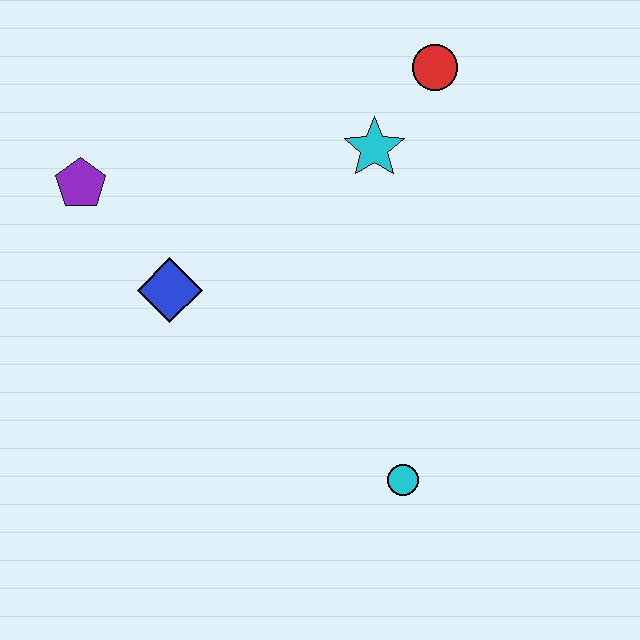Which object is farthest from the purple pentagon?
The cyan circle is farthest from the purple pentagon.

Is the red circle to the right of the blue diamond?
Yes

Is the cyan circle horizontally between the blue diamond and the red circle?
Yes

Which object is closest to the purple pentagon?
The blue diamond is closest to the purple pentagon.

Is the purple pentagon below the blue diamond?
No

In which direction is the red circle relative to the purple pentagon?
The red circle is to the right of the purple pentagon.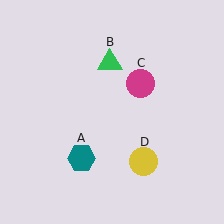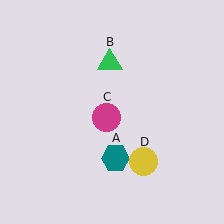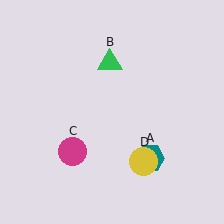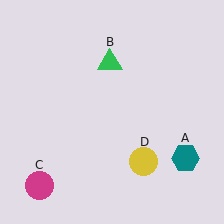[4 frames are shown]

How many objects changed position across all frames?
2 objects changed position: teal hexagon (object A), magenta circle (object C).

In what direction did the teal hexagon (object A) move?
The teal hexagon (object A) moved right.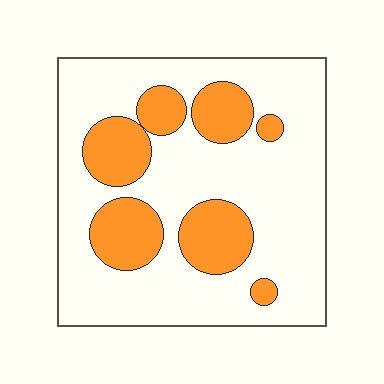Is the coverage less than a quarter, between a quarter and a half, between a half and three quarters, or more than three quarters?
Between a quarter and a half.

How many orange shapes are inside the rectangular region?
7.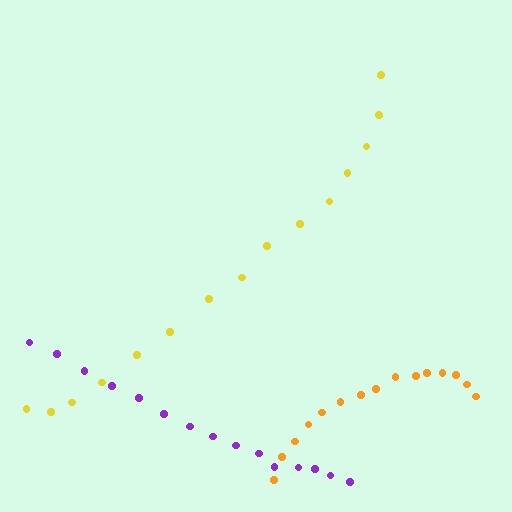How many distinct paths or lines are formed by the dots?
There are 3 distinct paths.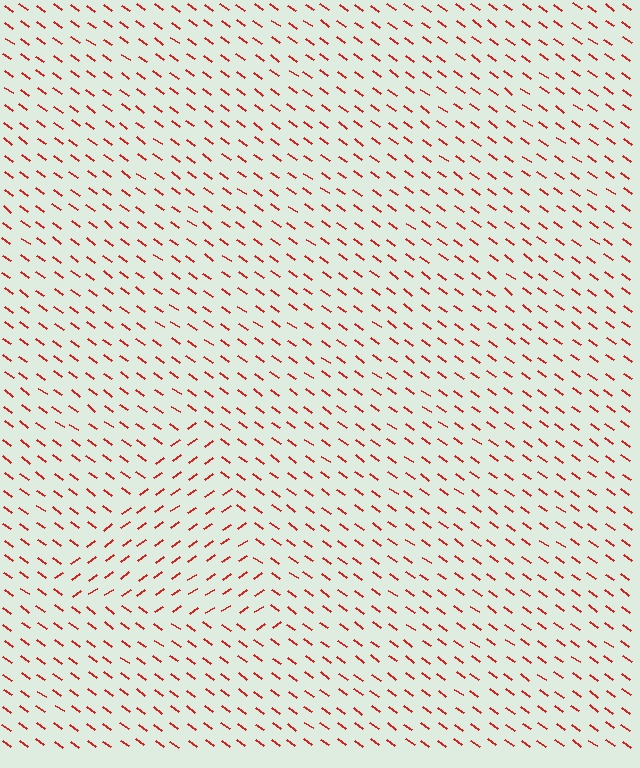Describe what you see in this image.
The image is filled with small red line segments. A triangle region in the image has lines oriented differently from the surrounding lines, creating a visible texture boundary.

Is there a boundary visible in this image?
Yes, there is a texture boundary formed by a change in line orientation.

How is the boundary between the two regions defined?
The boundary is defined purely by a change in line orientation (approximately 71 degrees difference). All lines are the same color and thickness.